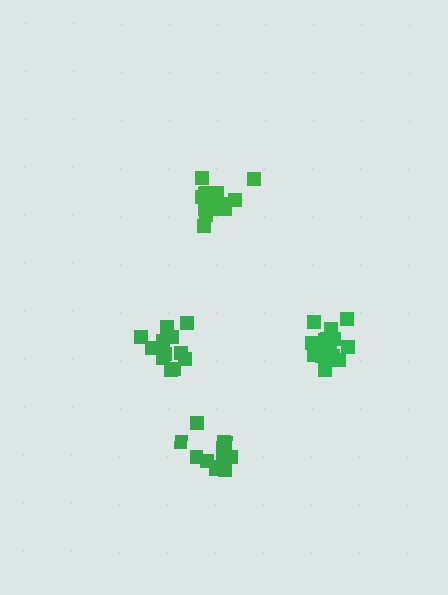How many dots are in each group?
Group 1: 13 dots, Group 2: 12 dots, Group 3: 17 dots, Group 4: 17 dots (59 total).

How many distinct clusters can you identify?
There are 4 distinct clusters.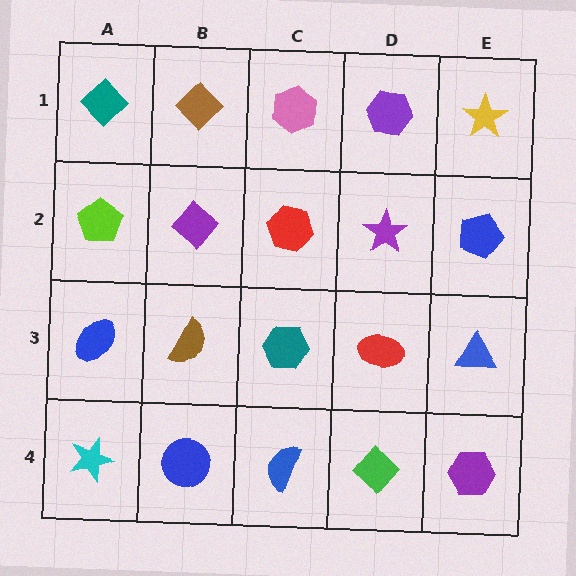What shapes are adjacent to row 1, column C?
A red hexagon (row 2, column C), a brown diamond (row 1, column B), a purple hexagon (row 1, column D).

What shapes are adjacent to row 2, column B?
A brown diamond (row 1, column B), a brown semicircle (row 3, column B), a lime pentagon (row 2, column A), a red hexagon (row 2, column C).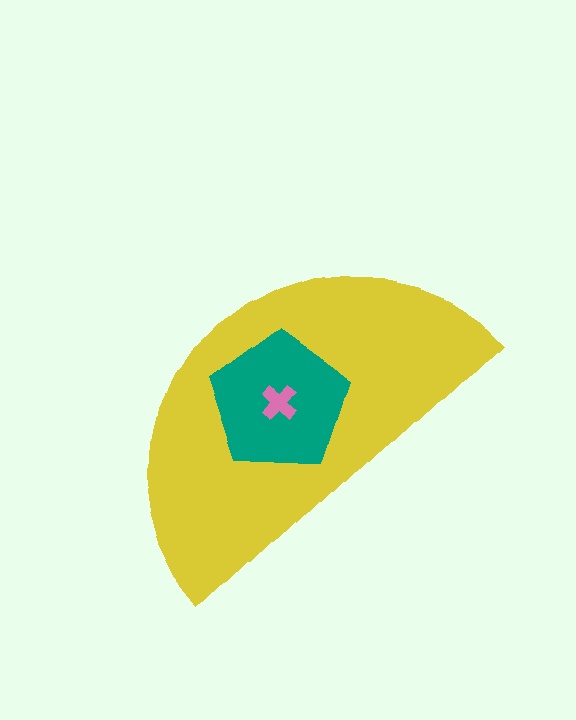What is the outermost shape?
The yellow semicircle.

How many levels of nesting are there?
3.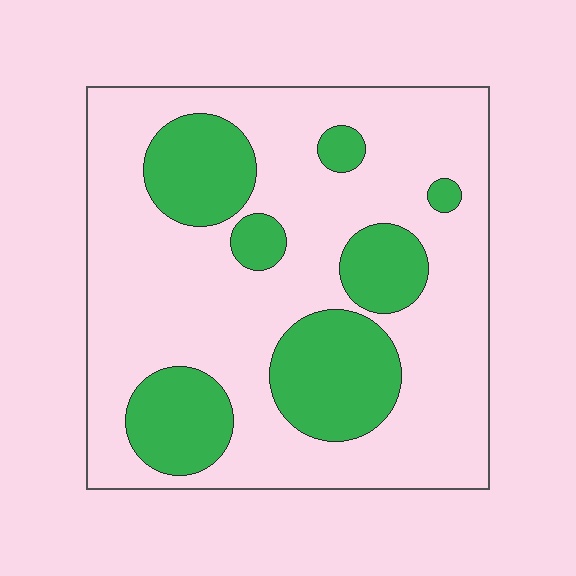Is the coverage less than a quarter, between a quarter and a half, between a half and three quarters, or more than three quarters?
Between a quarter and a half.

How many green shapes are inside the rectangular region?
7.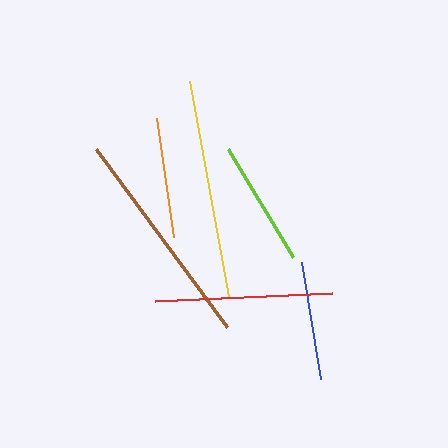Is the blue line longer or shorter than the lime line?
The lime line is longer than the blue line.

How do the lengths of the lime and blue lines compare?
The lime and blue lines are approximately the same length.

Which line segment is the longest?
The brown line is the longest at approximately 221 pixels.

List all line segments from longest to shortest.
From longest to shortest: brown, yellow, red, lime, orange, blue.